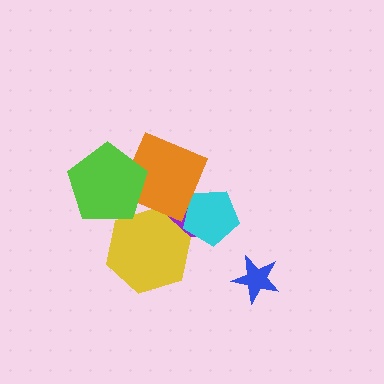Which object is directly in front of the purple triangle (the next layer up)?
The cyan pentagon is directly in front of the purple triangle.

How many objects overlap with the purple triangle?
3 objects overlap with the purple triangle.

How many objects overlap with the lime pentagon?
1 object overlaps with the lime pentagon.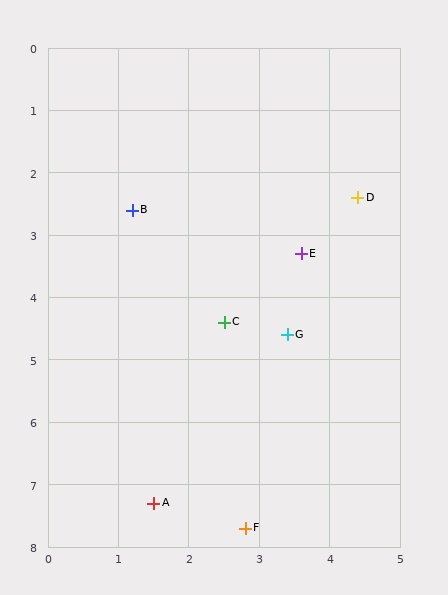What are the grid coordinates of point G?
Point G is at approximately (3.4, 4.6).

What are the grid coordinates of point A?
Point A is at approximately (1.5, 7.3).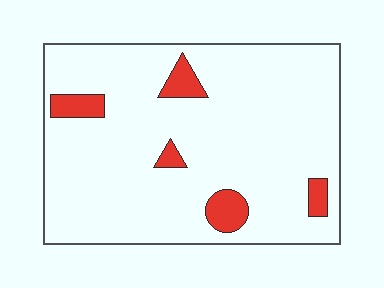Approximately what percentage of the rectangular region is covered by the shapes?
Approximately 10%.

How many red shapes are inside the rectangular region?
5.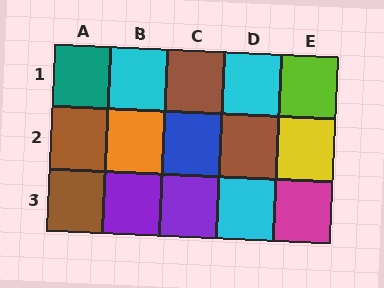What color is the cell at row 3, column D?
Cyan.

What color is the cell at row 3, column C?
Purple.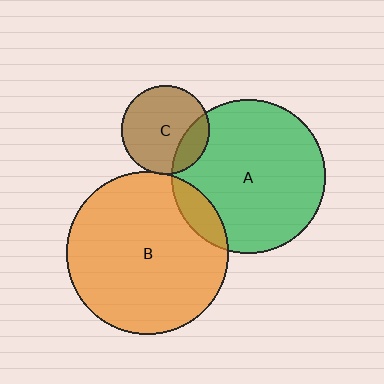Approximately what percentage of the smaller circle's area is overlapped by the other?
Approximately 10%.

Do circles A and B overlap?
Yes.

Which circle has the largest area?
Circle B (orange).